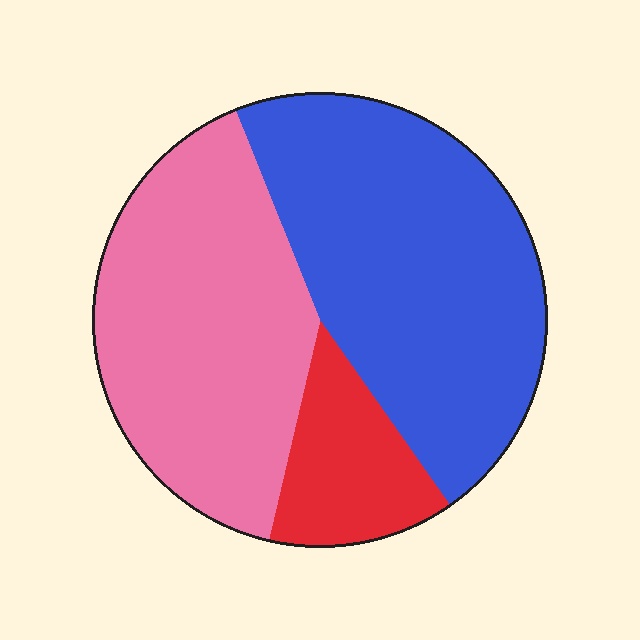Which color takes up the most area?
Blue, at roughly 45%.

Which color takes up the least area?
Red, at roughly 15%.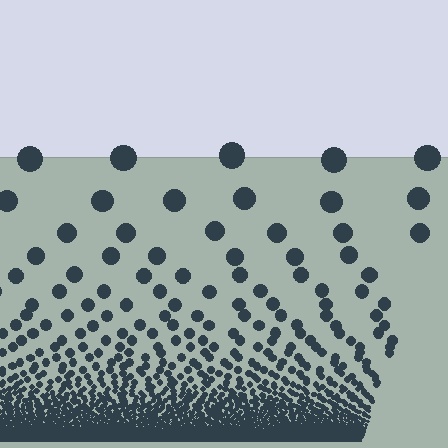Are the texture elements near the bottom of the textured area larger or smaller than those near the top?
Smaller. The gradient is inverted — elements near the bottom are smaller and denser.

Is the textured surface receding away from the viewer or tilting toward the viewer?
The surface appears to tilt toward the viewer. Texture elements get larger and sparser toward the top.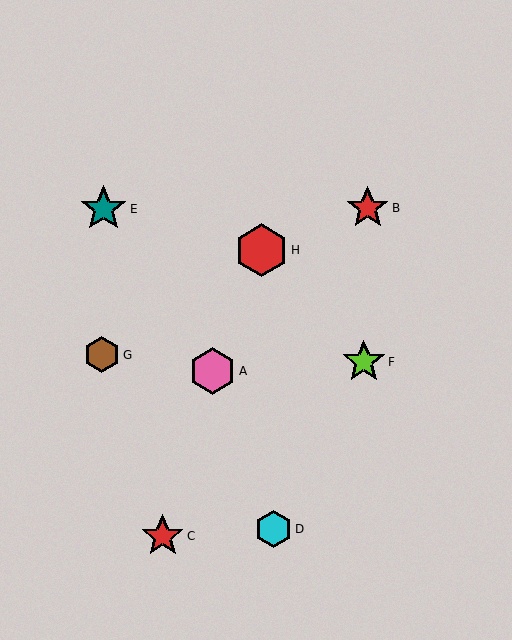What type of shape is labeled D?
Shape D is a cyan hexagon.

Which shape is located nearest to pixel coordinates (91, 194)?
The teal star (labeled E) at (103, 209) is nearest to that location.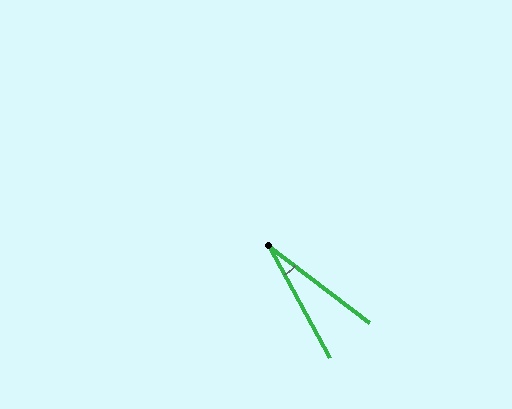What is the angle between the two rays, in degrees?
Approximately 24 degrees.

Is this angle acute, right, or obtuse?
It is acute.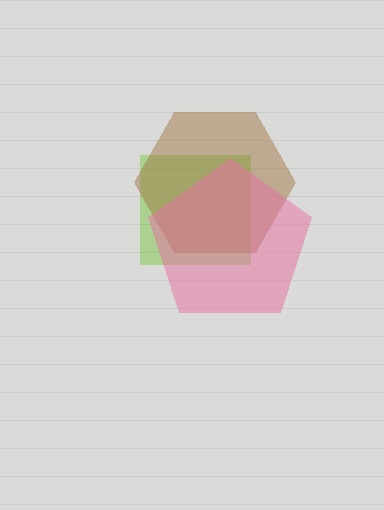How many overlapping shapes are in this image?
There are 3 overlapping shapes in the image.